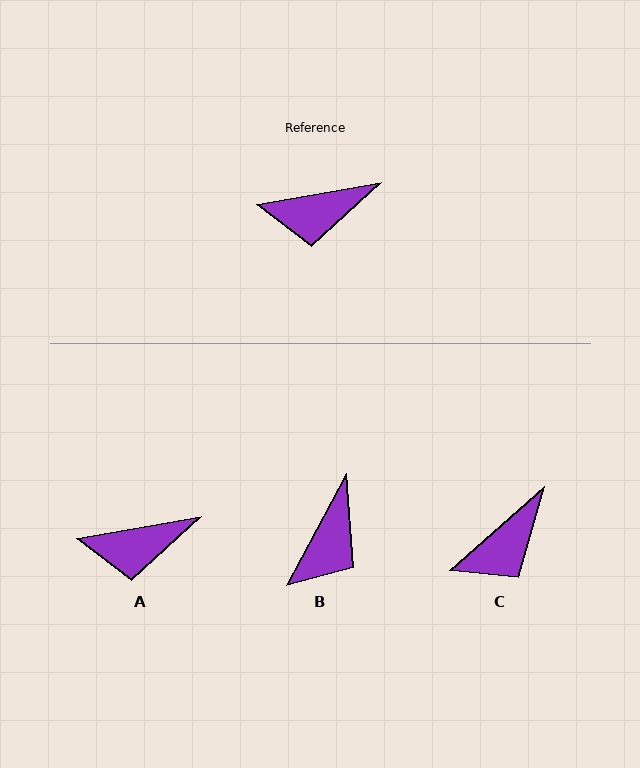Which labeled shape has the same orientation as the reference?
A.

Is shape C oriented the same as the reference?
No, it is off by about 31 degrees.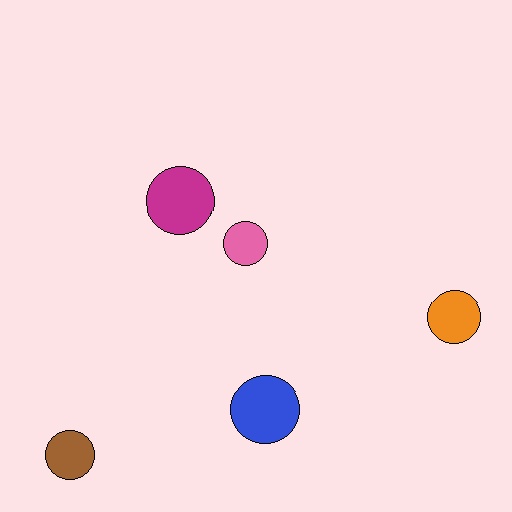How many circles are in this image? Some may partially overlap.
There are 5 circles.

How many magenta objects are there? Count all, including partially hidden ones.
There is 1 magenta object.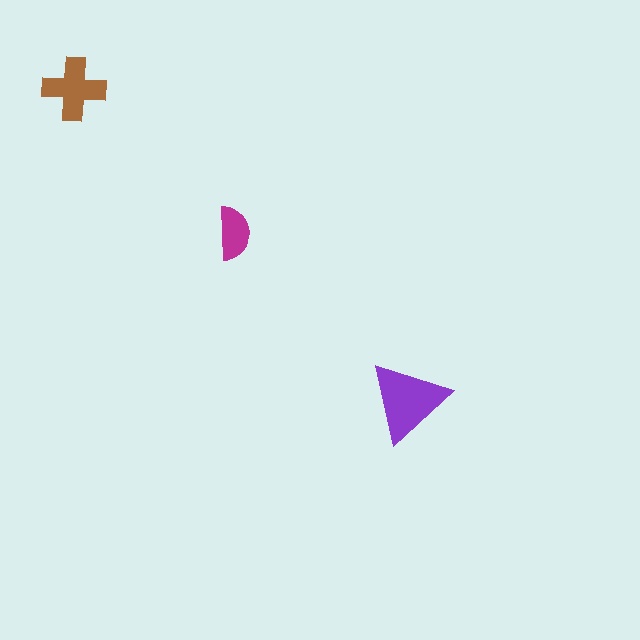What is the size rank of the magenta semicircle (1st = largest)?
3rd.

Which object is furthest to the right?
The purple triangle is rightmost.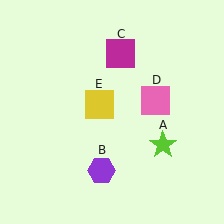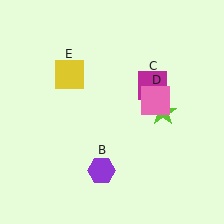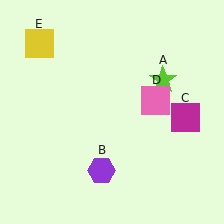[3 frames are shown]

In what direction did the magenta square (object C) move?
The magenta square (object C) moved down and to the right.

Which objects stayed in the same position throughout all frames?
Purple hexagon (object B) and pink square (object D) remained stationary.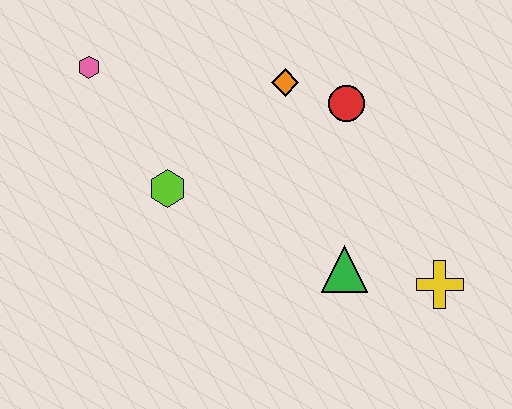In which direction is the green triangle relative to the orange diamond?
The green triangle is below the orange diamond.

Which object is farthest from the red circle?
The pink hexagon is farthest from the red circle.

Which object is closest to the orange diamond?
The red circle is closest to the orange diamond.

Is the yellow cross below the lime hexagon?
Yes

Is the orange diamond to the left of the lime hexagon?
No